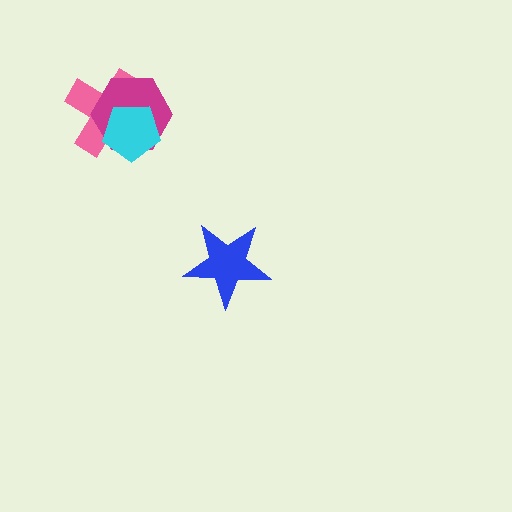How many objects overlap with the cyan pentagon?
2 objects overlap with the cyan pentagon.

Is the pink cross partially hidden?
Yes, it is partially covered by another shape.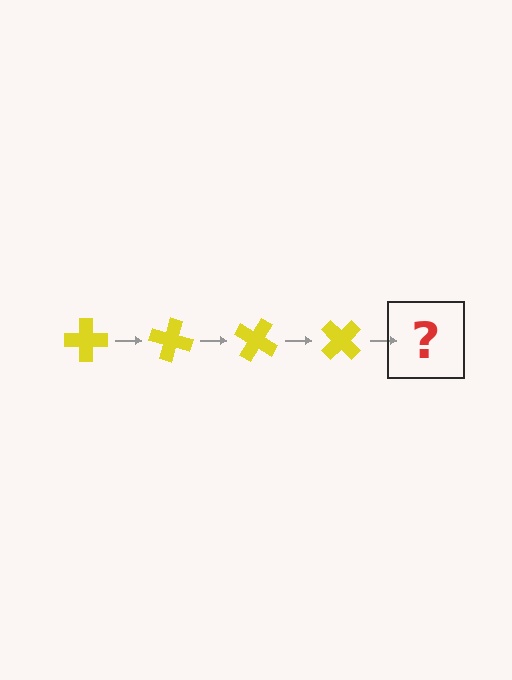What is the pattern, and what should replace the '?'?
The pattern is that the cross rotates 15 degrees each step. The '?' should be a yellow cross rotated 60 degrees.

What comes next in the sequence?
The next element should be a yellow cross rotated 60 degrees.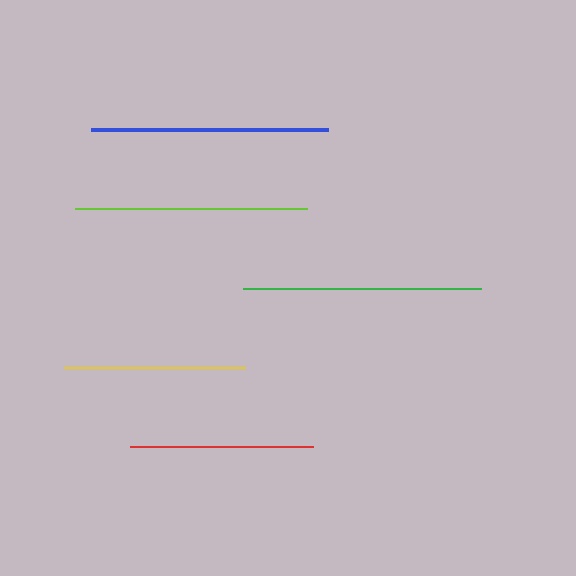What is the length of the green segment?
The green segment is approximately 237 pixels long.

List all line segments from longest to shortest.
From longest to shortest: green, blue, lime, red, yellow.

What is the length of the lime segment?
The lime segment is approximately 232 pixels long.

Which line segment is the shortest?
The yellow line is the shortest at approximately 180 pixels.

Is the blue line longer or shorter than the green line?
The green line is longer than the blue line.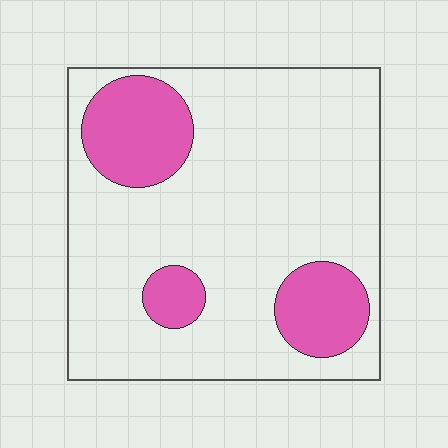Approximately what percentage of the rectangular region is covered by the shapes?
Approximately 20%.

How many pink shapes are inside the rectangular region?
3.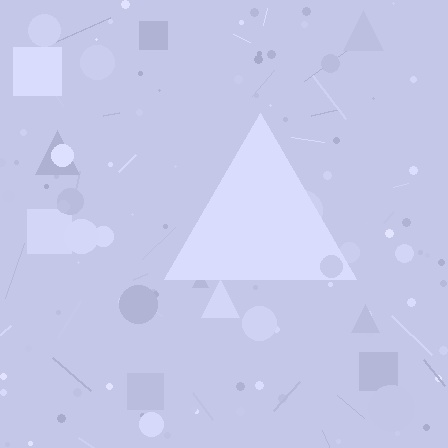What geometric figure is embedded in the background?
A triangle is embedded in the background.